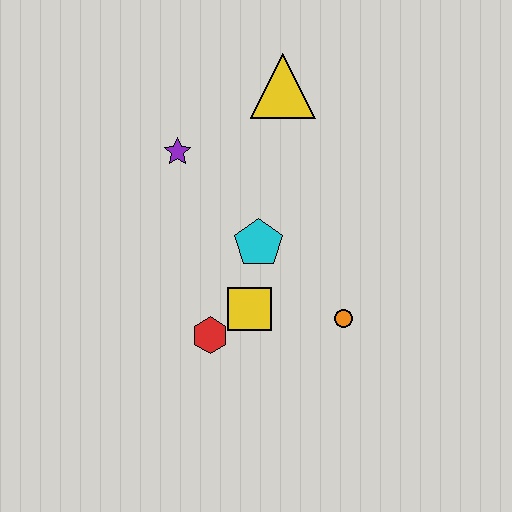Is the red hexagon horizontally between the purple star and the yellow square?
Yes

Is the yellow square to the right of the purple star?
Yes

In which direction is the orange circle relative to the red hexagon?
The orange circle is to the right of the red hexagon.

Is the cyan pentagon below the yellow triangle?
Yes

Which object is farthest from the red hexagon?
The yellow triangle is farthest from the red hexagon.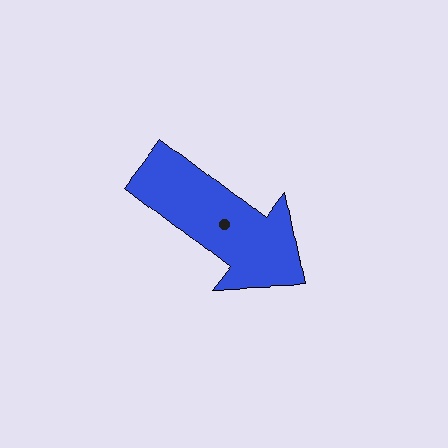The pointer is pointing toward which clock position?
Roughly 4 o'clock.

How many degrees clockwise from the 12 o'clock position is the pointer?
Approximately 128 degrees.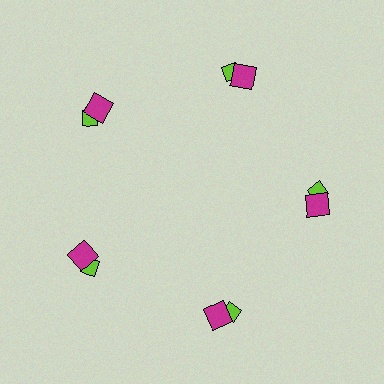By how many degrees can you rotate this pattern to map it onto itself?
The pattern maps onto itself every 72 degrees of rotation.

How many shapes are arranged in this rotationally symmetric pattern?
There are 10 shapes, arranged in 5 groups of 2.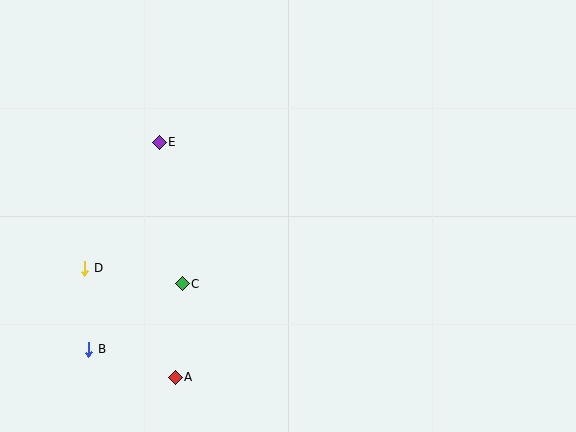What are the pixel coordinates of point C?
Point C is at (182, 284).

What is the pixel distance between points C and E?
The distance between C and E is 143 pixels.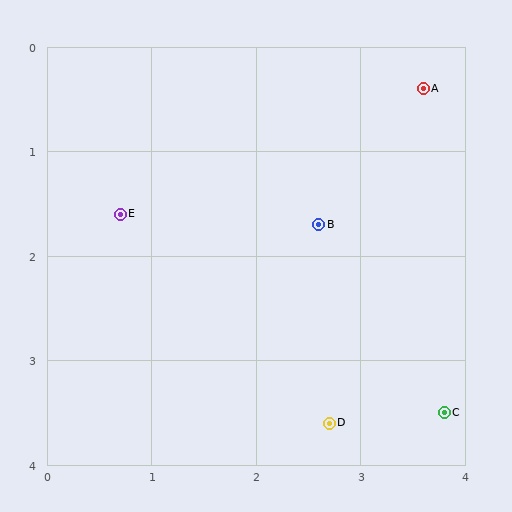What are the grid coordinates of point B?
Point B is at approximately (2.6, 1.7).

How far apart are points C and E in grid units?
Points C and E are about 3.6 grid units apart.